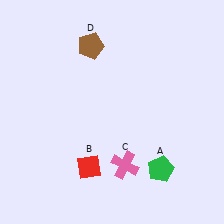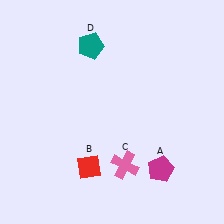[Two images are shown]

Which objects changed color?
A changed from green to magenta. D changed from brown to teal.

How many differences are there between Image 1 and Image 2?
There are 2 differences between the two images.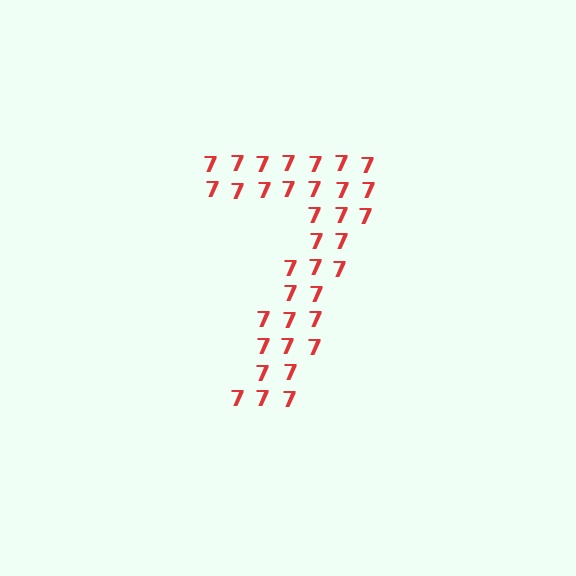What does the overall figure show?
The overall figure shows the digit 7.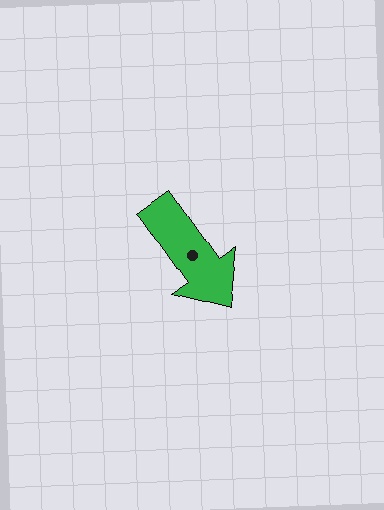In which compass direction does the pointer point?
Southeast.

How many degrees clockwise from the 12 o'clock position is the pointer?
Approximately 145 degrees.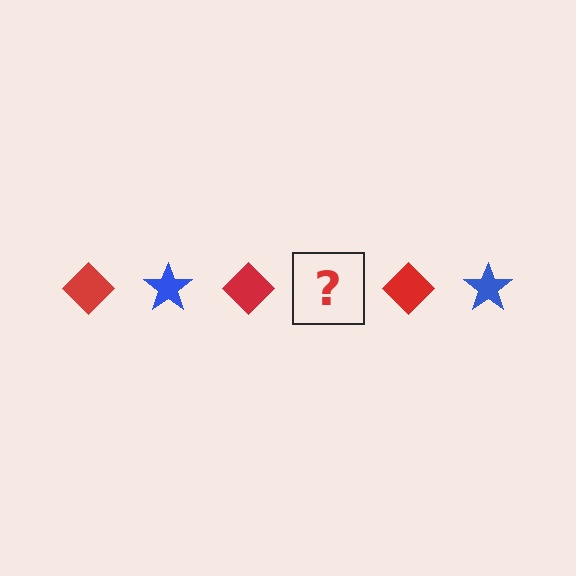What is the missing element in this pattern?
The missing element is a blue star.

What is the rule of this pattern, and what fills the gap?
The rule is that the pattern alternates between red diamond and blue star. The gap should be filled with a blue star.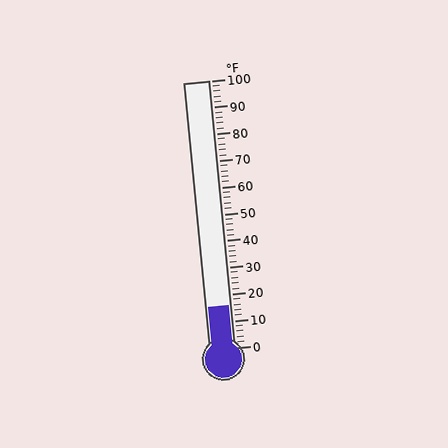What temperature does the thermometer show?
The thermometer shows approximately 16°F.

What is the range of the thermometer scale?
The thermometer scale ranges from 0°F to 100°F.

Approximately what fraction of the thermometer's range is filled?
The thermometer is filled to approximately 15% of its range.